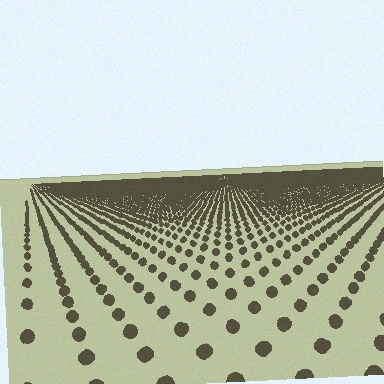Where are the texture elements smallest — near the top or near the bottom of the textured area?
Near the top.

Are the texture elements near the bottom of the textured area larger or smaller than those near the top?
Larger. Near the bottom, elements are closer to the viewer and appear at a bigger on-screen size.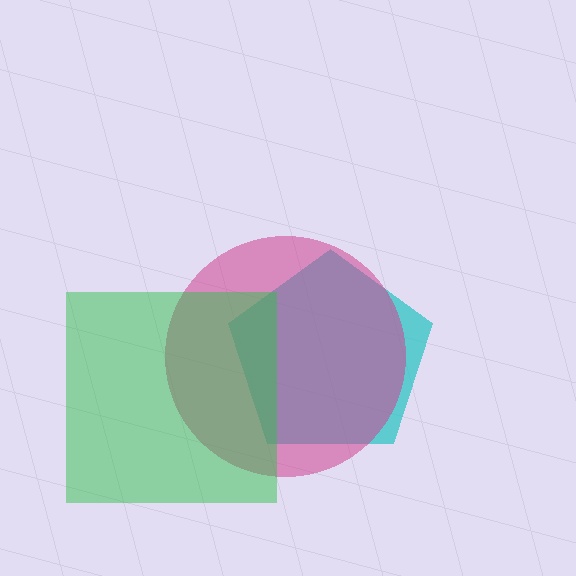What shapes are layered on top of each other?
The layered shapes are: a cyan pentagon, a magenta circle, a green square.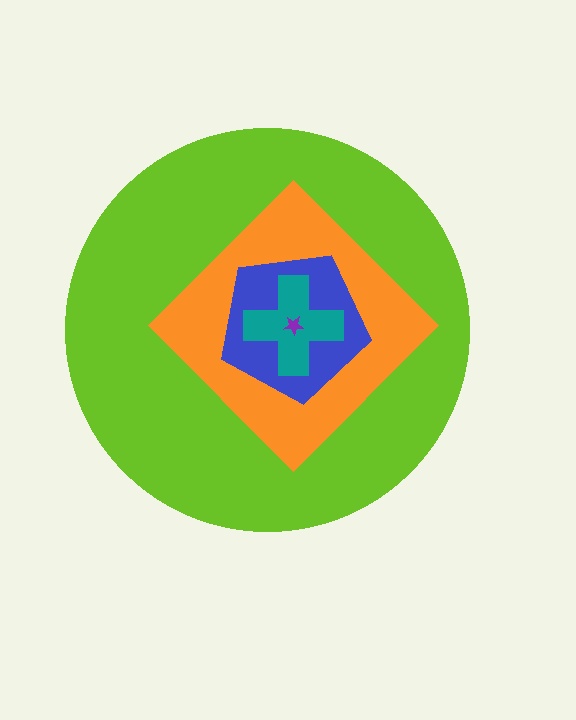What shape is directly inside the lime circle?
The orange diamond.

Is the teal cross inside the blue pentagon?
Yes.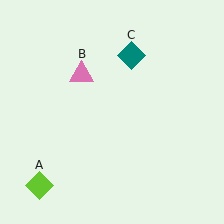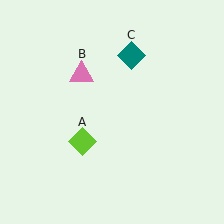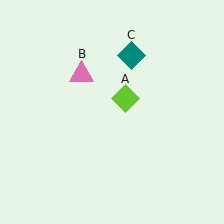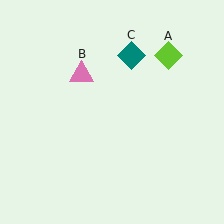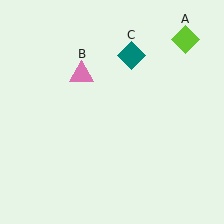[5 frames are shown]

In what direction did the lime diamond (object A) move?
The lime diamond (object A) moved up and to the right.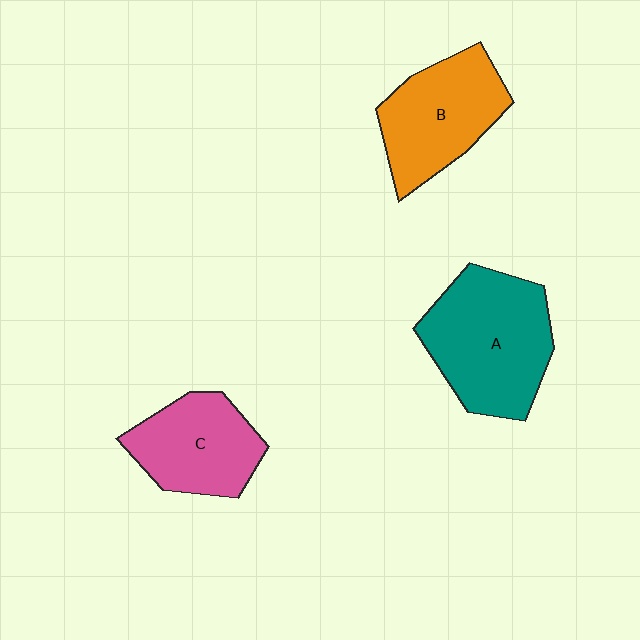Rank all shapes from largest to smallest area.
From largest to smallest: A (teal), B (orange), C (pink).